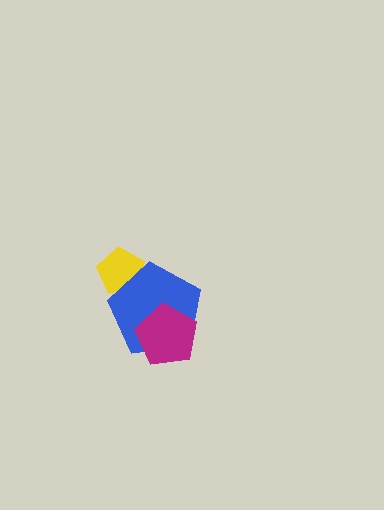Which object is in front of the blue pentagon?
The magenta pentagon is in front of the blue pentagon.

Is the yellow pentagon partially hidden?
Yes, it is partially covered by another shape.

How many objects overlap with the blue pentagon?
2 objects overlap with the blue pentagon.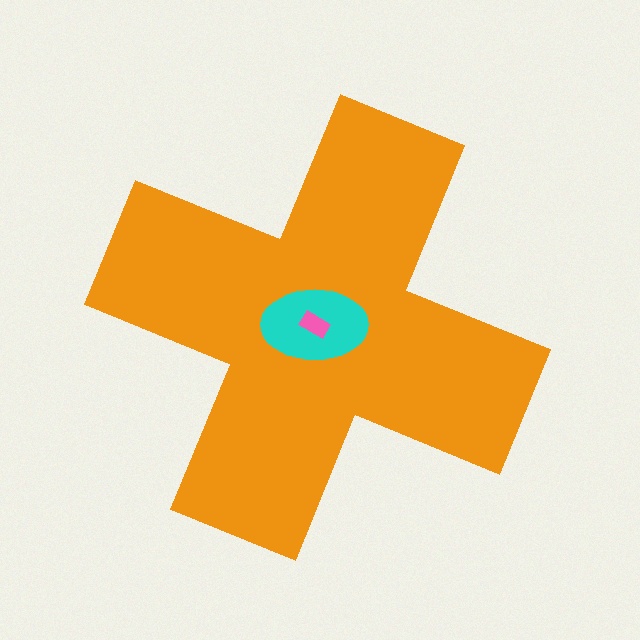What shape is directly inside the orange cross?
The cyan ellipse.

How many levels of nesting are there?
3.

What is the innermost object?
The pink rectangle.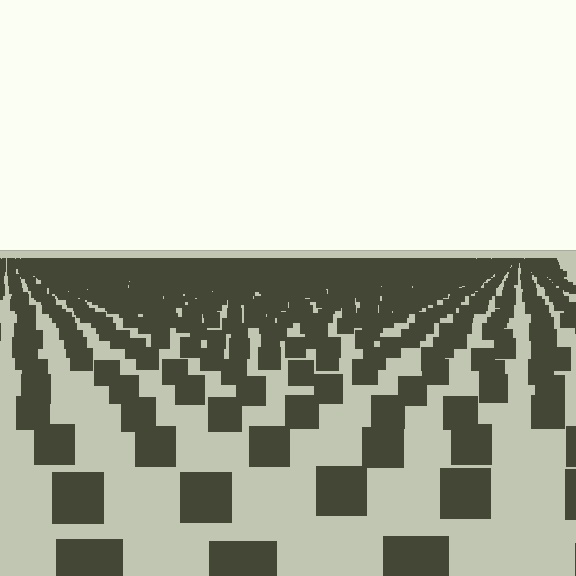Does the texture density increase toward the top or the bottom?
Density increases toward the top.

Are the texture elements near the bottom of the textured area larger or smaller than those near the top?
Larger. Near the bottom, elements are closer to the viewer and appear at a bigger on-screen size.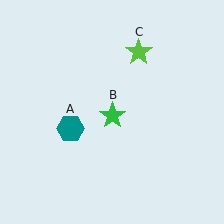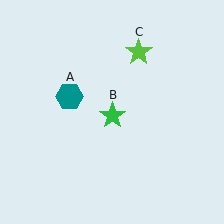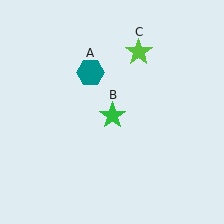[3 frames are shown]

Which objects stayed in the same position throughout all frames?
Green star (object B) and lime star (object C) remained stationary.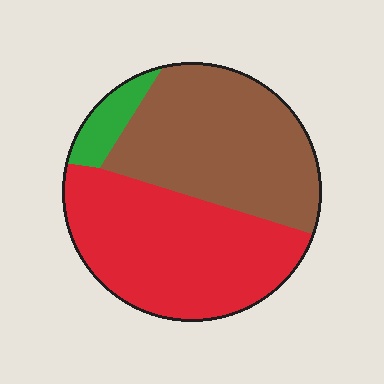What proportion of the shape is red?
Red covers around 50% of the shape.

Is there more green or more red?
Red.